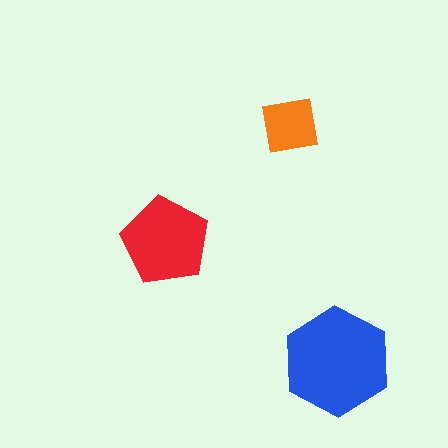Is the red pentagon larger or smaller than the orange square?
Larger.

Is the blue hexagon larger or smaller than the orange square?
Larger.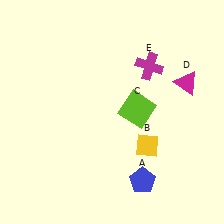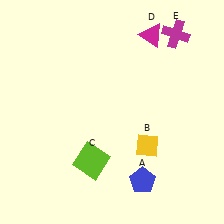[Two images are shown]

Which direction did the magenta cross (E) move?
The magenta cross (E) moved up.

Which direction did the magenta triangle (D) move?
The magenta triangle (D) moved up.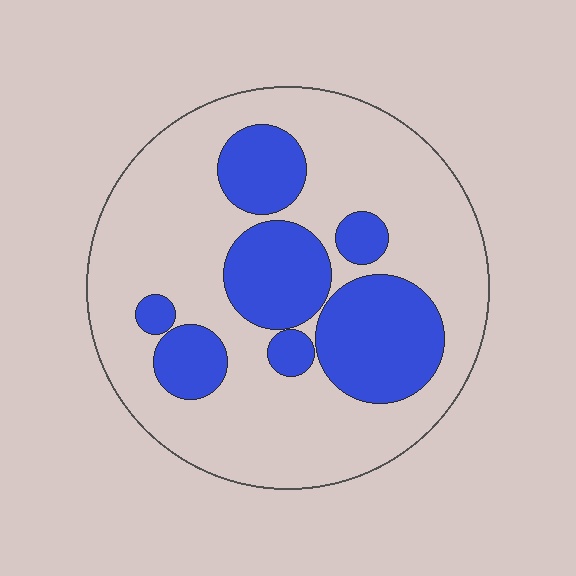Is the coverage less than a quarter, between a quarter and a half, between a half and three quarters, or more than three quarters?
Between a quarter and a half.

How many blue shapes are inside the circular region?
7.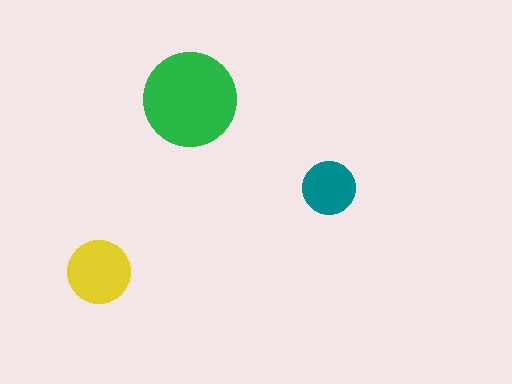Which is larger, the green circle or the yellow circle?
The green one.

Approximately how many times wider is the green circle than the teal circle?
About 2 times wider.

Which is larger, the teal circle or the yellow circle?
The yellow one.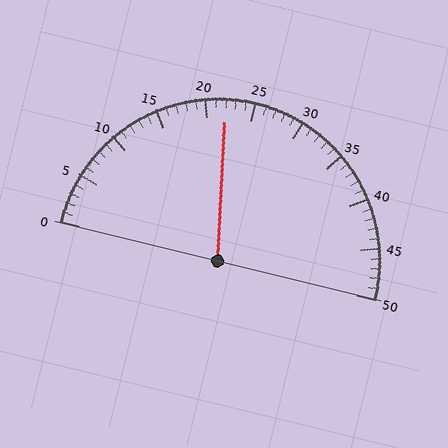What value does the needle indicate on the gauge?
The needle indicates approximately 22.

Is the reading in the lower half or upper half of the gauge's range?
The reading is in the lower half of the range (0 to 50).